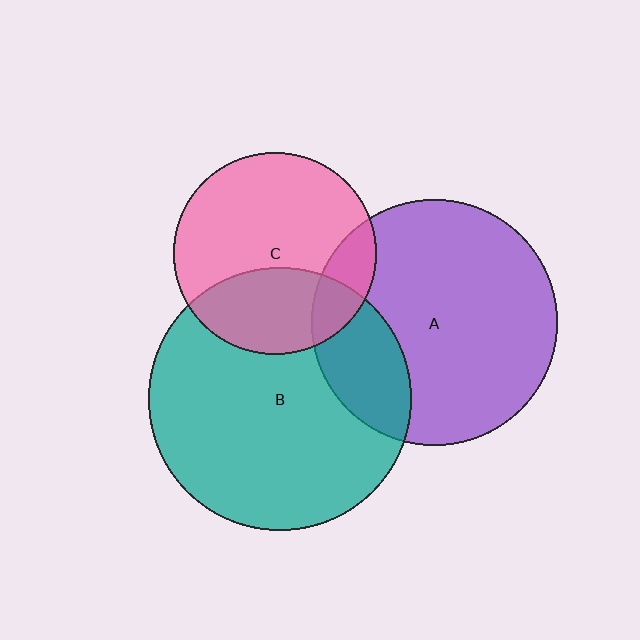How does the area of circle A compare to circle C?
Approximately 1.5 times.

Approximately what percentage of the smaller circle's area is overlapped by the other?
Approximately 20%.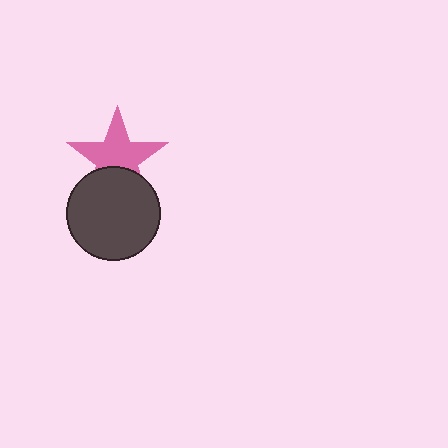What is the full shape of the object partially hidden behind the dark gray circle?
The partially hidden object is a pink star.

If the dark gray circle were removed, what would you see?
You would see the complete pink star.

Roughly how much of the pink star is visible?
Most of it is visible (roughly 67%).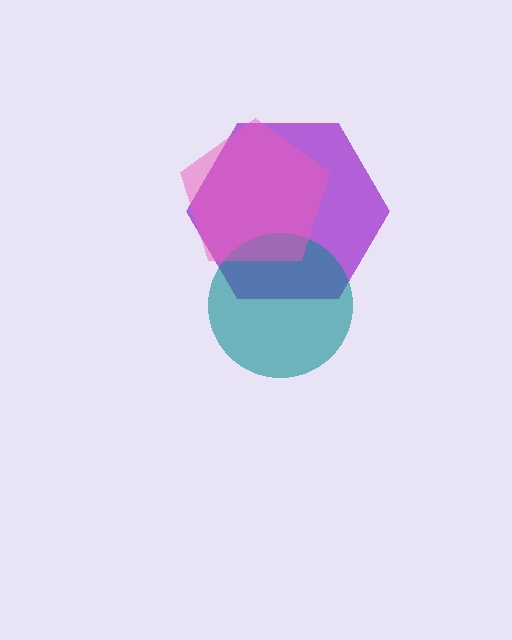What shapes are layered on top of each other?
The layered shapes are: a purple hexagon, a teal circle, a pink pentagon.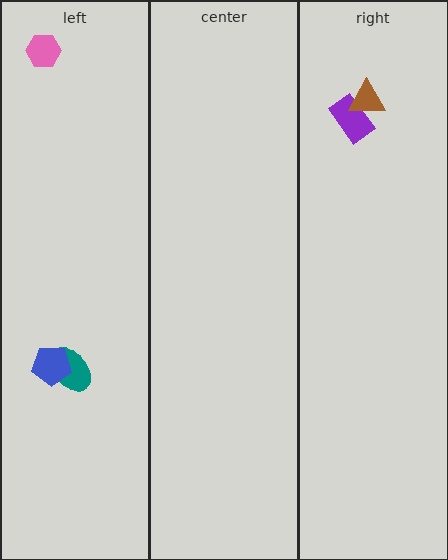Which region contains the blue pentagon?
The left region.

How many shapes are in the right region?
2.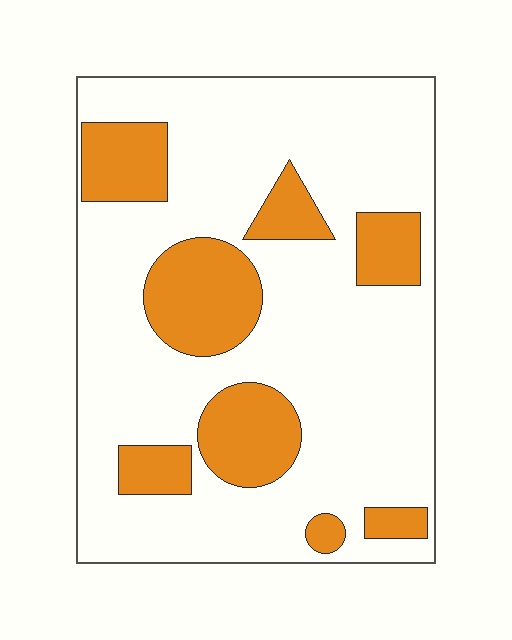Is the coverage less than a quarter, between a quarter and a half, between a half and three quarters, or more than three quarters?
Less than a quarter.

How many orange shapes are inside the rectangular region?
8.